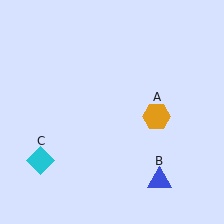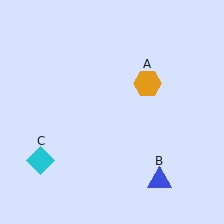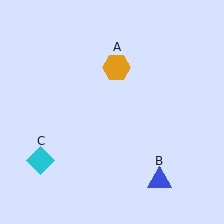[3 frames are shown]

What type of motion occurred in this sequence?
The orange hexagon (object A) rotated counterclockwise around the center of the scene.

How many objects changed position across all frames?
1 object changed position: orange hexagon (object A).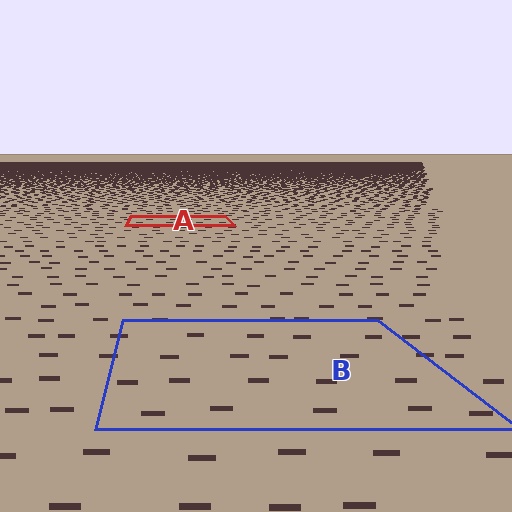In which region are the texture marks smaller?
The texture marks are smaller in region A, because it is farther away.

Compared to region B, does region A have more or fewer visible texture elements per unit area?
Region A has more texture elements per unit area — they are packed more densely because it is farther away.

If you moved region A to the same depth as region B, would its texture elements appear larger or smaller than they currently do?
They would appear larger. At a closer depth, the same texture elements are projected at a bigger on-screen size.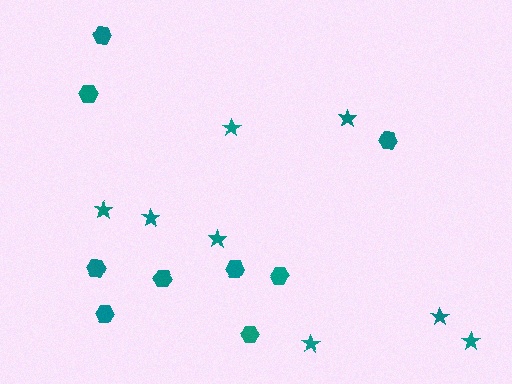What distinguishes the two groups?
There are 2 groups: one group of stars (8) and one group of hexagons (9).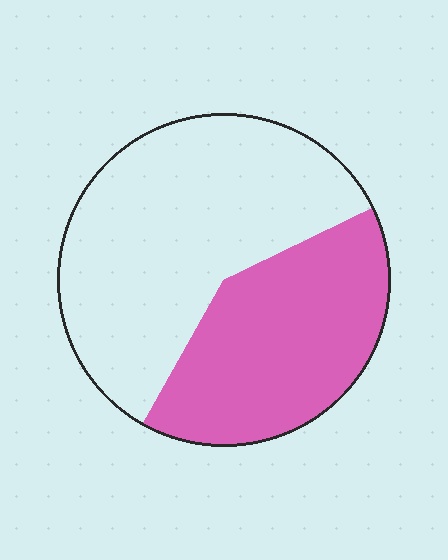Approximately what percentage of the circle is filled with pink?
Approximately 40%.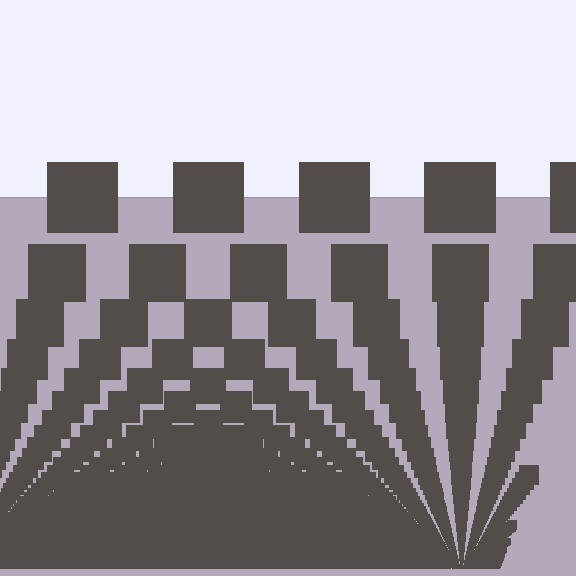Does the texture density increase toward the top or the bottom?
Density increases toward the bottom.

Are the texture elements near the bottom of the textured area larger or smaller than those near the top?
Smaller. The gradient is inverted — elements near the bottom are smaller and denser.